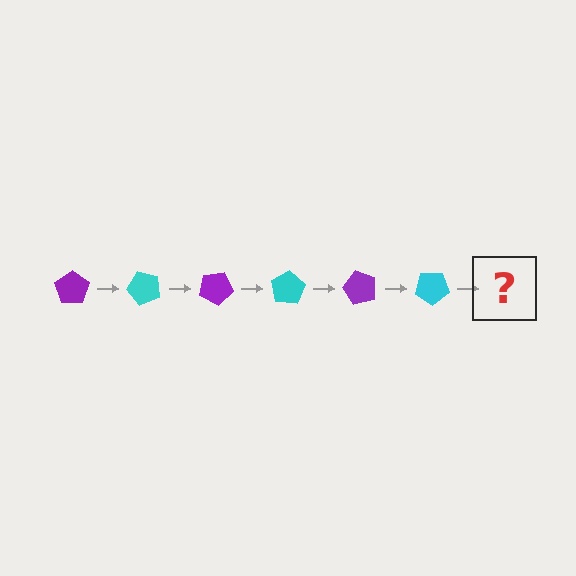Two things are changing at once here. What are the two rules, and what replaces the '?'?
The two rules are that it rotates 50 degrees each step and the color cycles through purple and cyan. The '?' should be a purple pentagon, rotated 300 degrees from the start.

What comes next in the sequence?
The next element should be a purple pentagon, rotated 300 degrees from the start.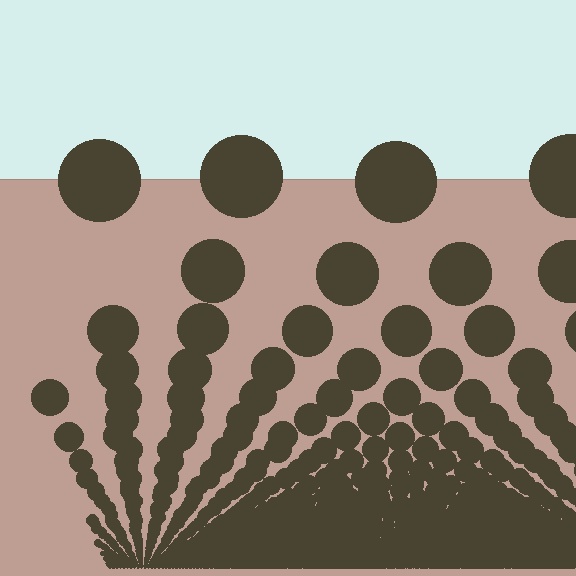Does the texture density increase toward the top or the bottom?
Density increases toward the bottom.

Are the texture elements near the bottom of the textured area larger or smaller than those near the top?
Smaller. The gradient is inverted — elements near the bottom are smaller and denser.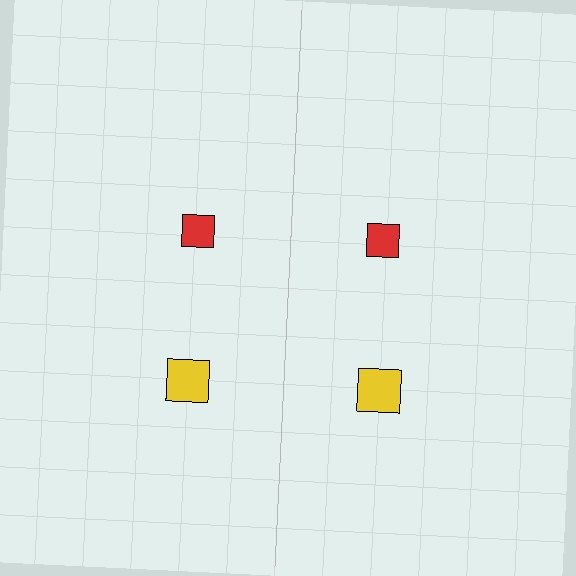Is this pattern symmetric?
Yes, this pattern has bilateral (reflection) symmetry.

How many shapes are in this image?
There are 4 shapes in this image.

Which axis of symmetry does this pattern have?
The pattern has a vertical axis of symmetry running through the center of the image.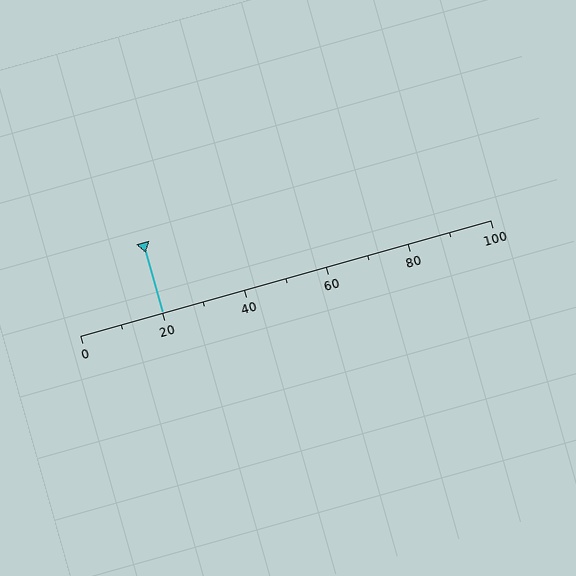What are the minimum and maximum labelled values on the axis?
The axis runs from 0 to 100.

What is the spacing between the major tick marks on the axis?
The major ticks are spaced 20 apart.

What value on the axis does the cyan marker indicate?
The marker indicates approximately 20.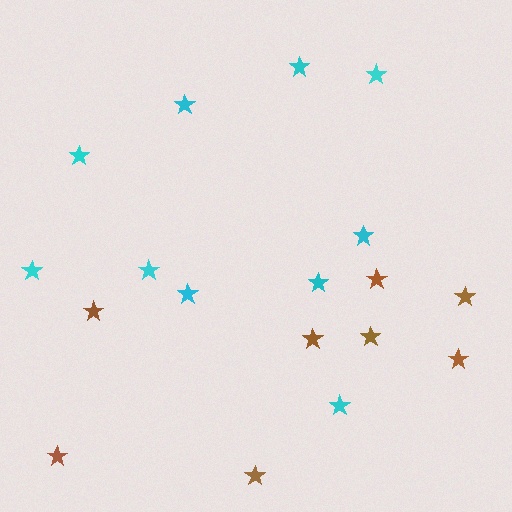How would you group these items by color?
There are 2 groups: one group of cyan stars (10) and one group of brown stars (8).